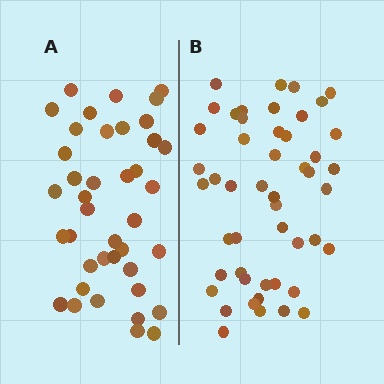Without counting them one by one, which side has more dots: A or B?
Region B (the right region) has more dots.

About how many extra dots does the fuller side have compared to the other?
Region B has roughly 8 or so more dots than region A.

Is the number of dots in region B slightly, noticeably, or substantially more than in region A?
Region B has only slightly more — the two regions are fairly close. The ratio is roughly 1.2 to 1.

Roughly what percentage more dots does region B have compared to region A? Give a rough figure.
About 20% more.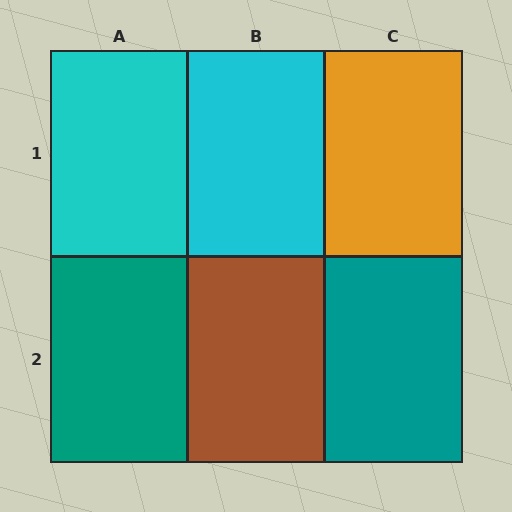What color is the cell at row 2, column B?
Brown.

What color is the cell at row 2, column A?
Teal.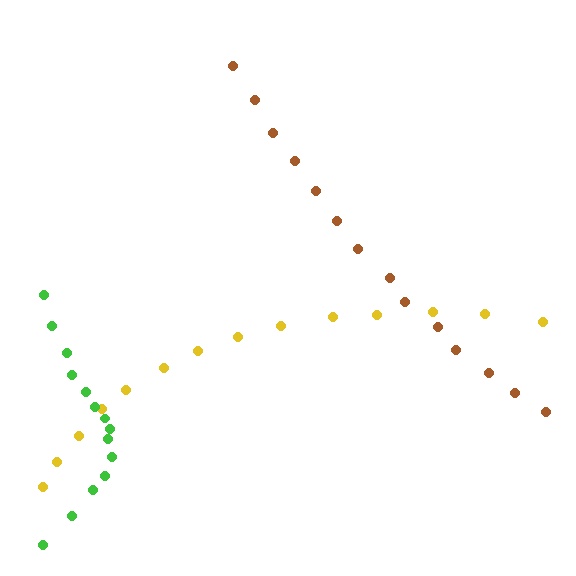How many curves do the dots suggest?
There are 3 distinct paths.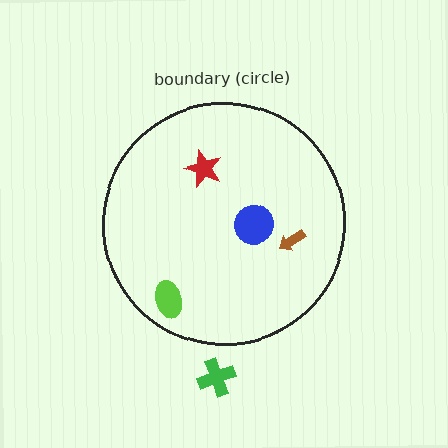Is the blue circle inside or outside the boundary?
Inside.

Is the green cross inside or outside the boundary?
Outside.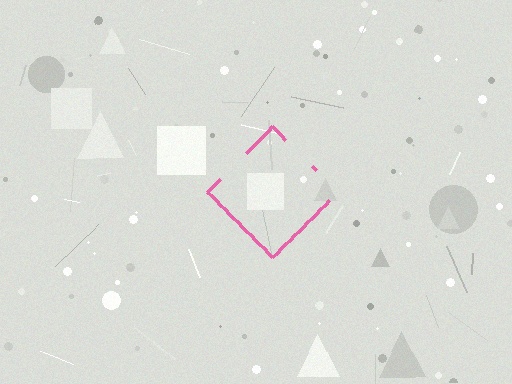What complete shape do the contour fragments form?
The contour fragments form a diamond.